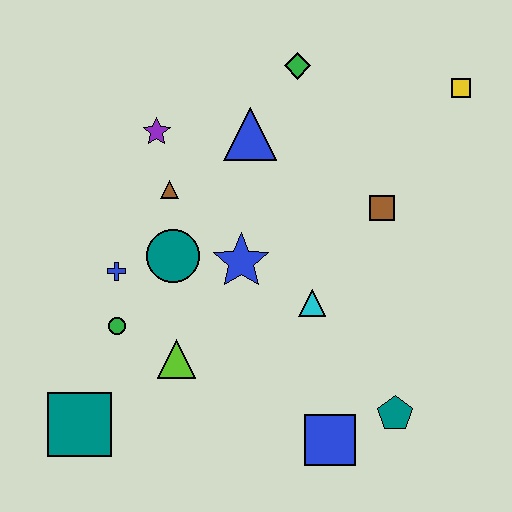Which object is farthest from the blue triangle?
The teal square is farthest from the blue triangle.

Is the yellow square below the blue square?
No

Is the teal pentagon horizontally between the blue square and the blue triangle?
No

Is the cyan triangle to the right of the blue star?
Yes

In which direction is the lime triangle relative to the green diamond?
The lime triangle is below the green diamond.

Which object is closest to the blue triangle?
The green diamond is closest to the blue triangle.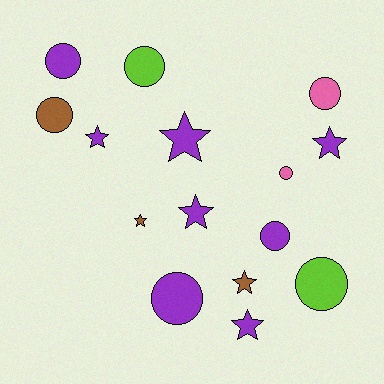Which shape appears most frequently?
Circle, with 8 objects.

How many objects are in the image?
There are 15 objects.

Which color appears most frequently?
Purple, with 8 objects.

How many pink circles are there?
There are 2 pink circles.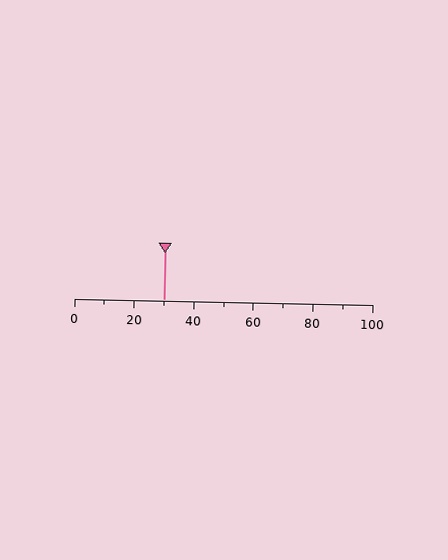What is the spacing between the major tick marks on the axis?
The major ticks are spaced 20 apart.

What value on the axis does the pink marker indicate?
The marker indicates approximately 30.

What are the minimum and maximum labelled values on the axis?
The axis runs from 0 to 100.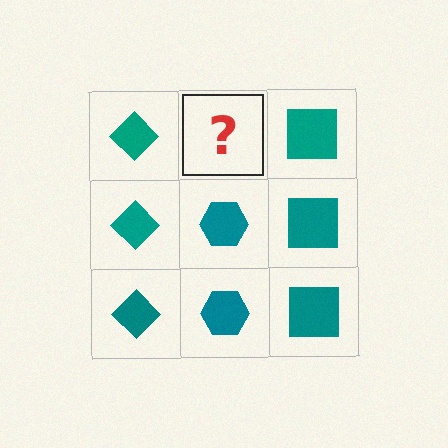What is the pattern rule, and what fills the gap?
The rule is that each column has a consistent shape. The gap should be filled with a teal hexagon.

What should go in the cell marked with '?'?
The missing cell should contain a teal hexagon.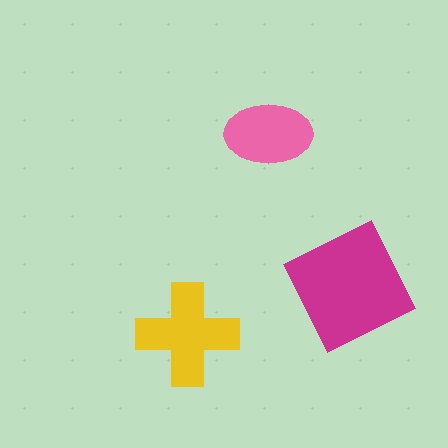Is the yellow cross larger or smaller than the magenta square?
Smaller.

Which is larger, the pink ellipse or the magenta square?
The magenta square.